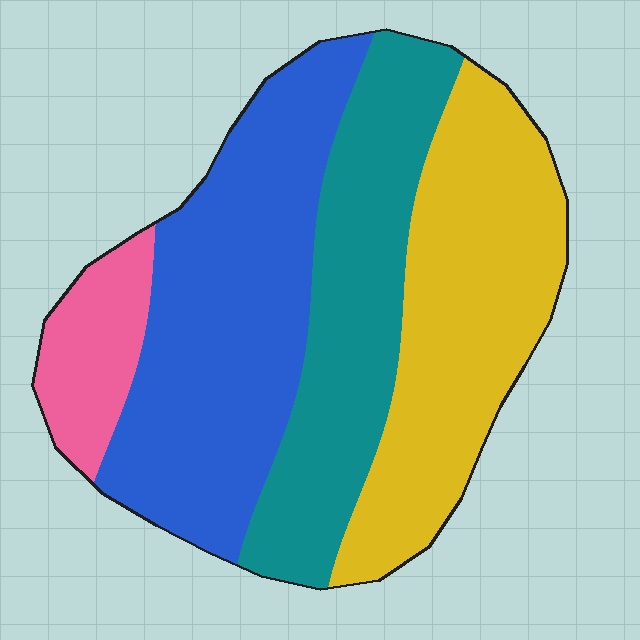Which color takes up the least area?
Pink, at roughly 10%.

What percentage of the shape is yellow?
Yellow covers 30% of the shape.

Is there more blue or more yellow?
Blue.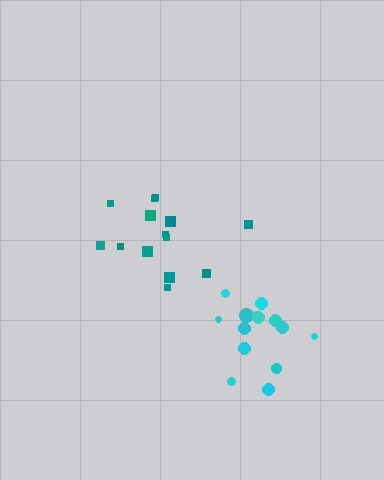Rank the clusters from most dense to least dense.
cyan, teal.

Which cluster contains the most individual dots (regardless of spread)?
Cyan (15).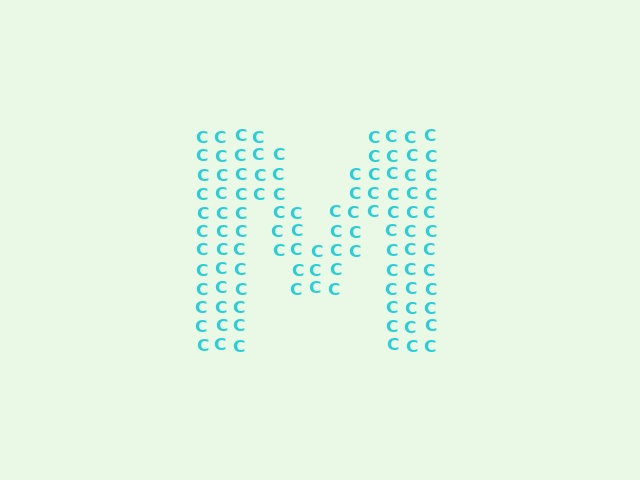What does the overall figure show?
The overall figure shows the letter M.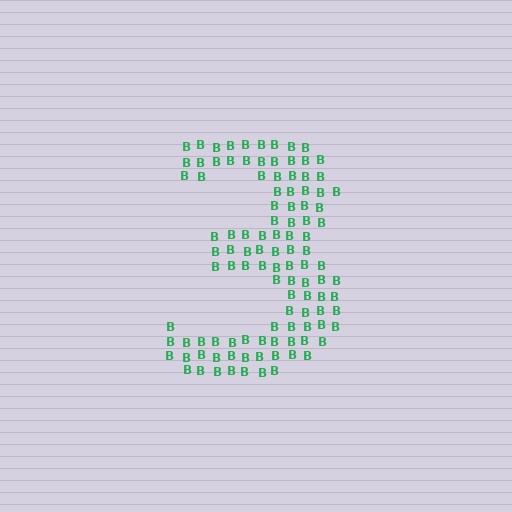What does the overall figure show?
The overall figure shows the digit 3.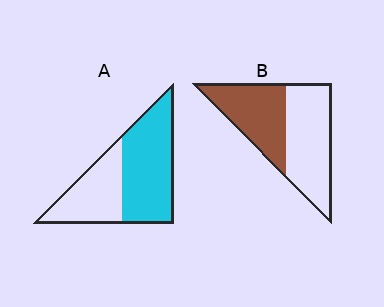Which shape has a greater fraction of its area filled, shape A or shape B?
Shape A.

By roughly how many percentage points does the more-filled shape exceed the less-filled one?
By roughly 15 percentage points (A over B).